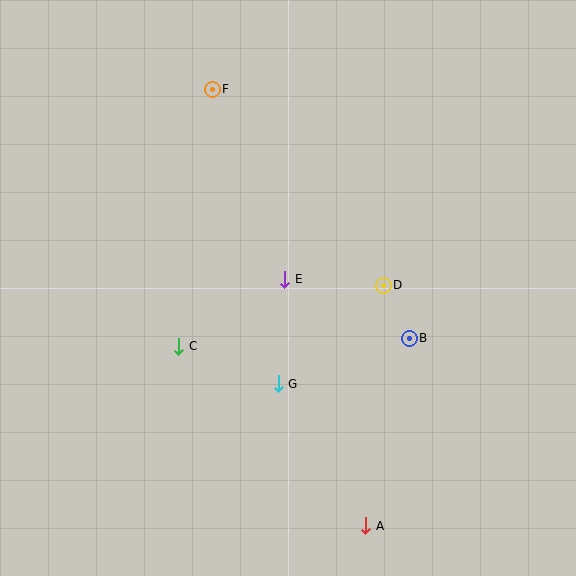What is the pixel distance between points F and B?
The distance between F and B is 317 pixels.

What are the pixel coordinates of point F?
Point F is at (212, 89).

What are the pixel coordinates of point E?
Point E is at (285, 279).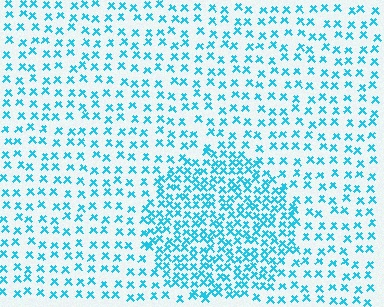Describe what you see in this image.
The image contains small cyan elements arranged at two different densities. A circle-shaped region is visible where the elements are more densely packed than the surrounding area.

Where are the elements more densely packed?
The elements are more densely packed inside the circle boundary.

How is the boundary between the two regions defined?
The boundary is defined by a change in element density (approximately 2.1x ratio). All elements are the same color, size, and shape.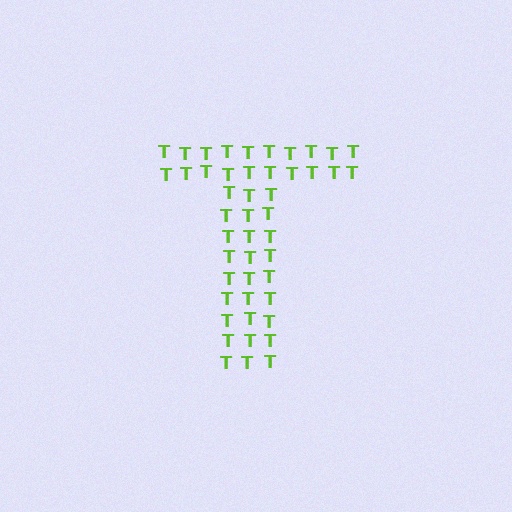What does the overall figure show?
The overall figure shows the letter T.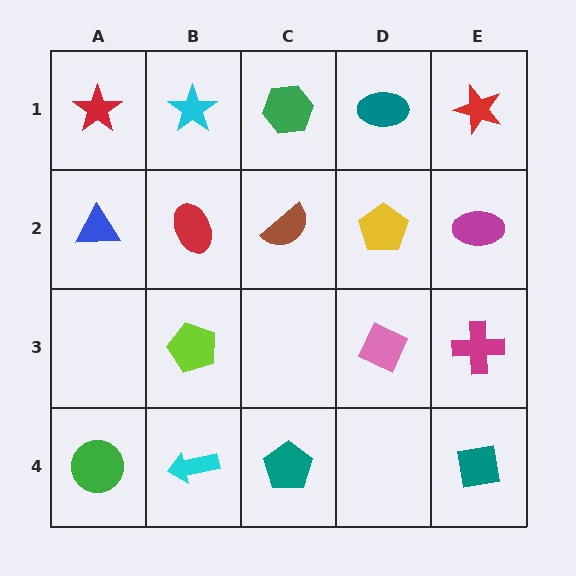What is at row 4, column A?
A green circle.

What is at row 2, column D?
A yellow pentagon.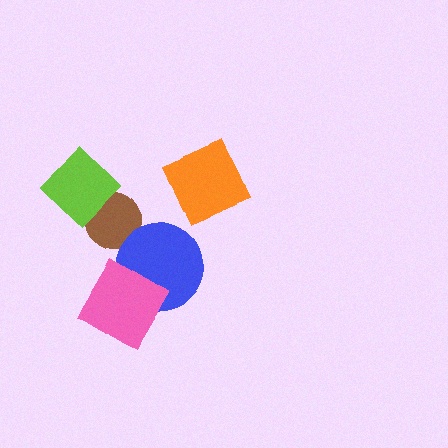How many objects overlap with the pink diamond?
1 object overlaps with the pink diamond.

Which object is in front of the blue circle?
The pink diamond is in front of the blue circle.